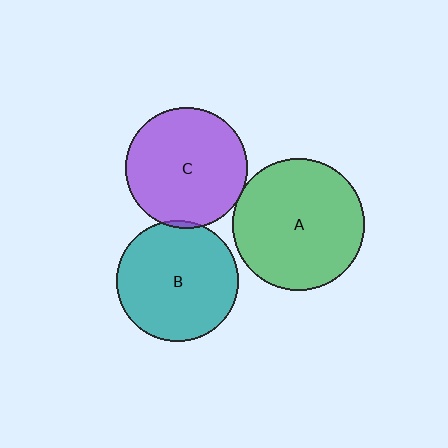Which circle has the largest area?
Circle A (green).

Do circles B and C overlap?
Yes.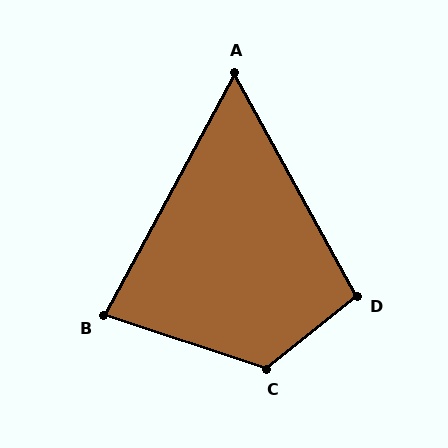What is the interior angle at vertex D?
Approximately 100 degrees (obtuse).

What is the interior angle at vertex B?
Approximately 80 degrees (acute).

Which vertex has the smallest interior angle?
A, at approximately 57 degrees.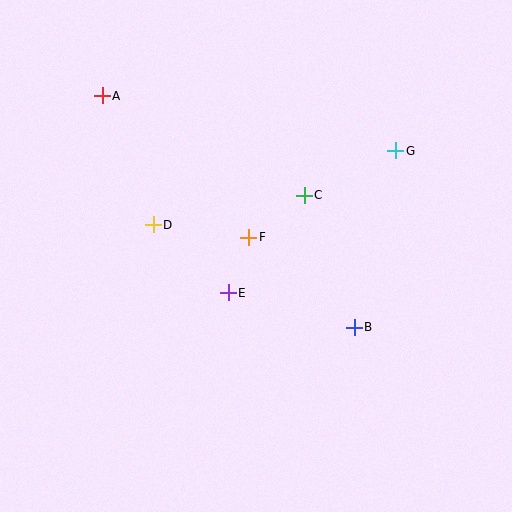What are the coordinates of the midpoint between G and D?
The midpoint between G and D is at (275, 188).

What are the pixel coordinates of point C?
Point C is at (304, 195).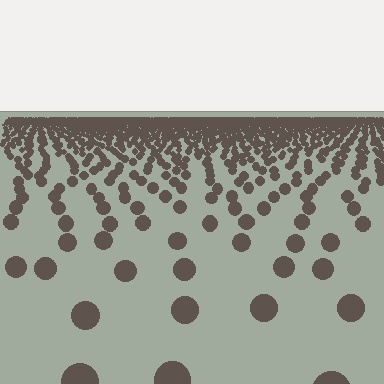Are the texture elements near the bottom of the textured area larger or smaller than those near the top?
Larger. Near the bottom, elements are closer to the viewer and appear at a bigger on-screen size.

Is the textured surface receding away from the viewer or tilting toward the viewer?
The surface is receding away from the viewer. Texture elements get smaller and denser toward the top.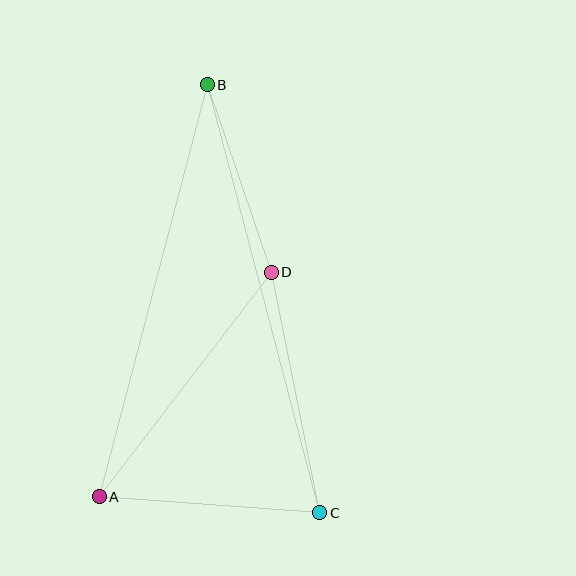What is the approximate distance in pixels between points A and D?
The distance between A and D is approximately 283 pixels.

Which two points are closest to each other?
Points B and D are closest to each other.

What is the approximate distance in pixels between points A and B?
The distance between A and B is approximately 426 pixels.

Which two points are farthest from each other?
Points B and C are farthest from each other.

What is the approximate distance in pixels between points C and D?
The distance between C and D is approximately 245 pixels.